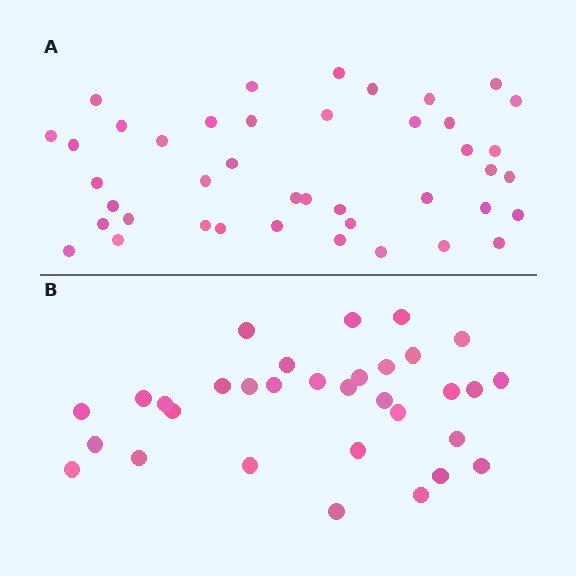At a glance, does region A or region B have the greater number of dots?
Region A (the top region) has more dots.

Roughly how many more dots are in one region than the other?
Region A has roughly 10 or so more dots than region B.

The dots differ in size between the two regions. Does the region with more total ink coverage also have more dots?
No. Region B has more total ink coverage because its dots are larger, but region A actually contains more individual dots. Total area can be misleading — the number of items is what matters here.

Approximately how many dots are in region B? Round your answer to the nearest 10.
About 30 dots. (The exact count is 32, which rounds to 30.)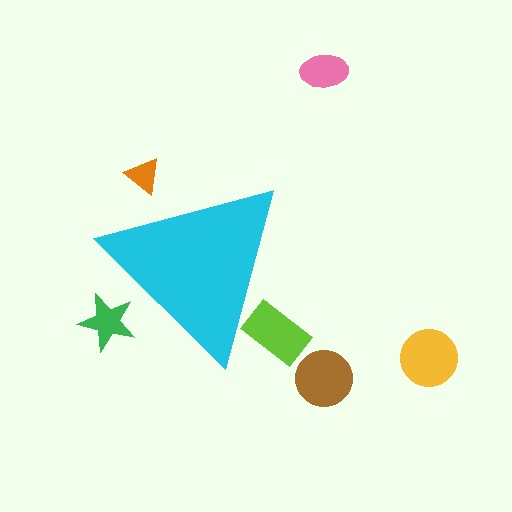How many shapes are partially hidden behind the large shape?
3 shapes are partially hidden.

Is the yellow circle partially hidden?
No, the yellow circle is fully visible.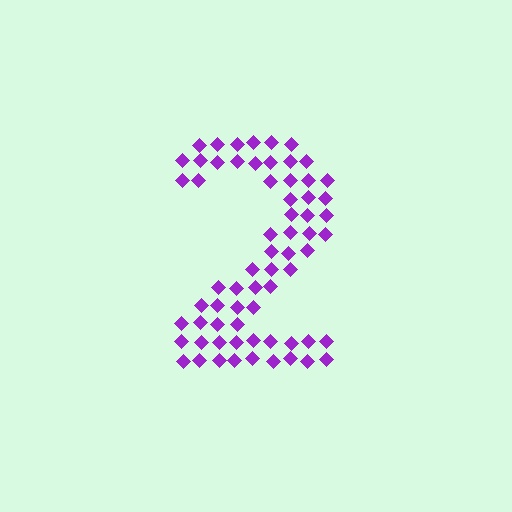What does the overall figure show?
The overall figure shows the digit 2.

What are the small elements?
The small elements are diamonds.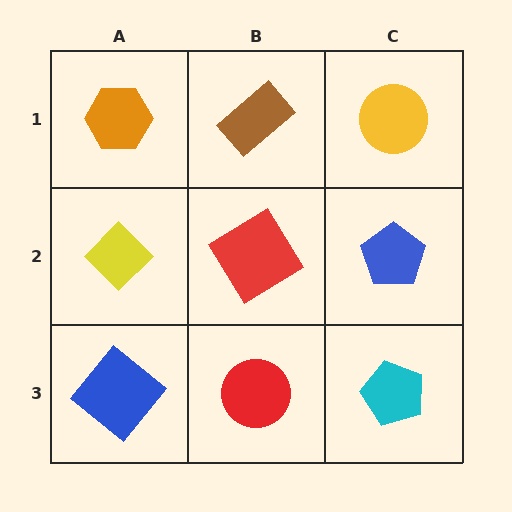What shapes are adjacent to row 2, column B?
A brown rectangle (row 1, column B), a red circle (row 3, column B), a yellow diamond (row 2, column A), a blue pentagon (row 2, column C).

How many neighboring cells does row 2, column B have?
4.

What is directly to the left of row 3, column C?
A red circle.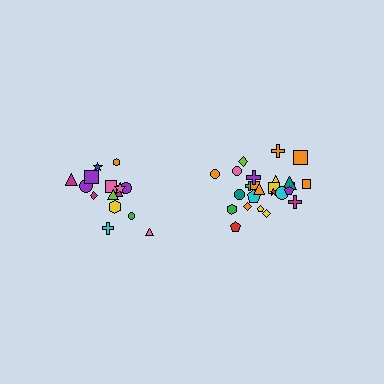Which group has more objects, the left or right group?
The right group.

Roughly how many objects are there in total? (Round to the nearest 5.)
Roughly 40 objects in total.